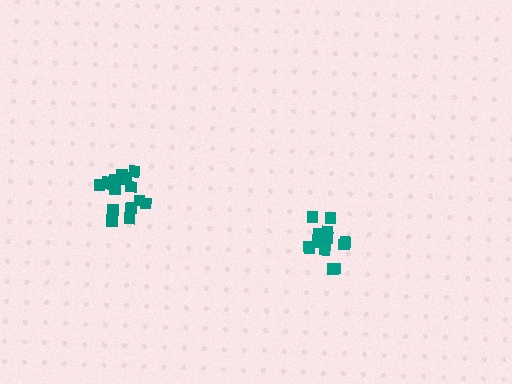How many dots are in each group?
Group 1: 17 dots, Group 2: 15 dots (32 total).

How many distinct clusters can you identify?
There are 2 distinct clusters.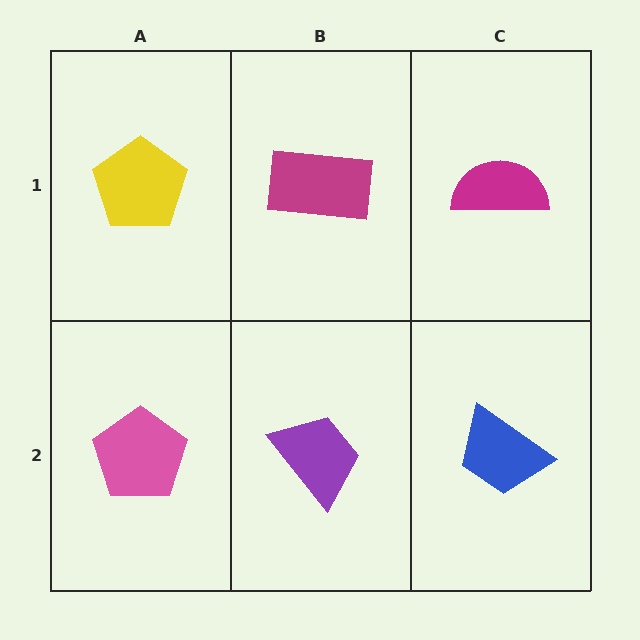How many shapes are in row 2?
3 shapes.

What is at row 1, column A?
A yellow pentagon.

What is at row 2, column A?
A pink pentagon.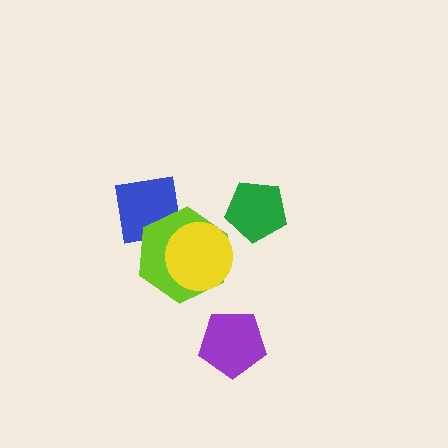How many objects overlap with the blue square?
1 object overlaps with the blue square.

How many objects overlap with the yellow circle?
1 object overlaps with the yellow circle.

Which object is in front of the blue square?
The lime hexagon is in front of the blue square.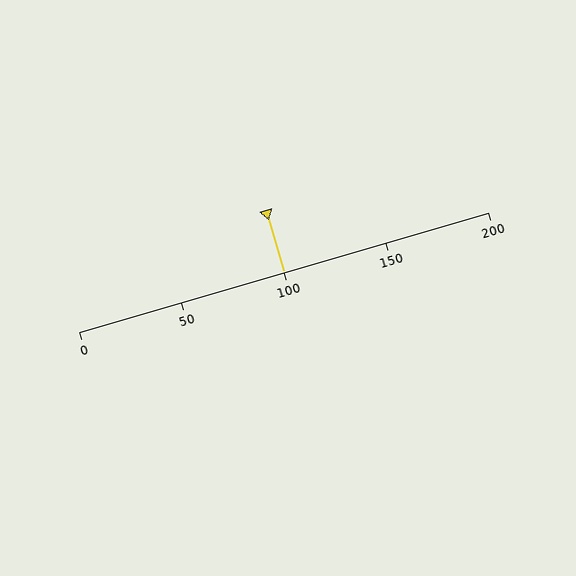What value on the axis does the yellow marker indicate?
The marker indicates approximately 100.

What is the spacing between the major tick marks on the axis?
The major ticks are spaced 50 apart.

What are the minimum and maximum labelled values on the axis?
The axis runs from 0 to 200.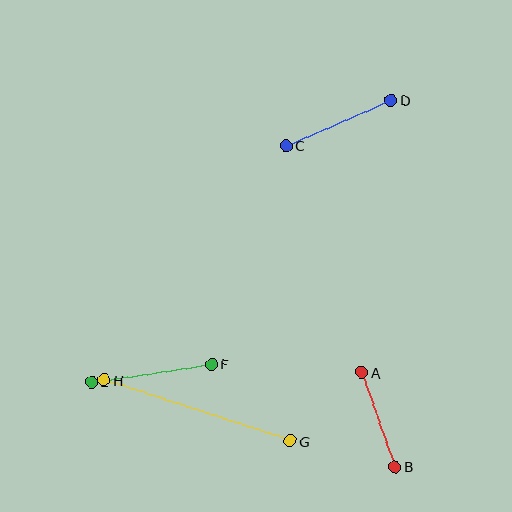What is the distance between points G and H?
The distance is approximately 196 pixels.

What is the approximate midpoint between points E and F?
The midpoint is at approximately (152, 373) pixels.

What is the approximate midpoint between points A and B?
The midpoint is at approximately (379, 420) pixels.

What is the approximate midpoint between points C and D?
The midpoint is at approximately (339, 123) pixels.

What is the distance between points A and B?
The distance is approximately 100 pixels.